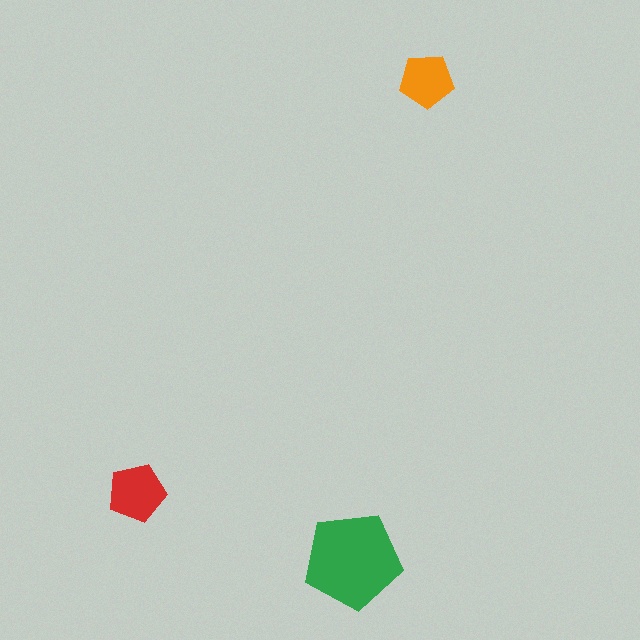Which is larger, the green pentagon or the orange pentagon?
The green one.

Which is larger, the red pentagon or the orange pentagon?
The red one.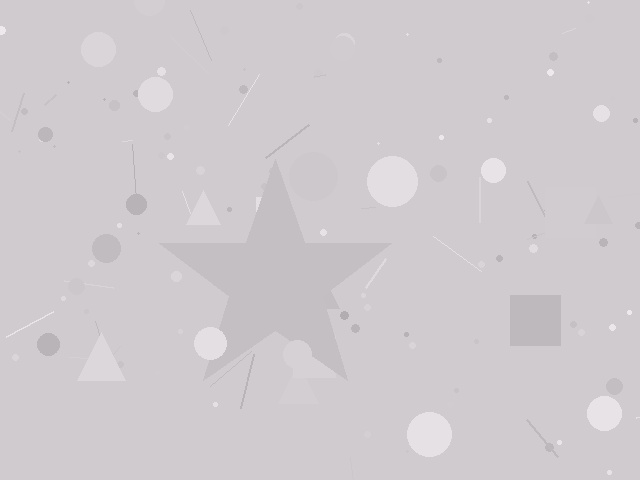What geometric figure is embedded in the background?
A star is embedded in the background.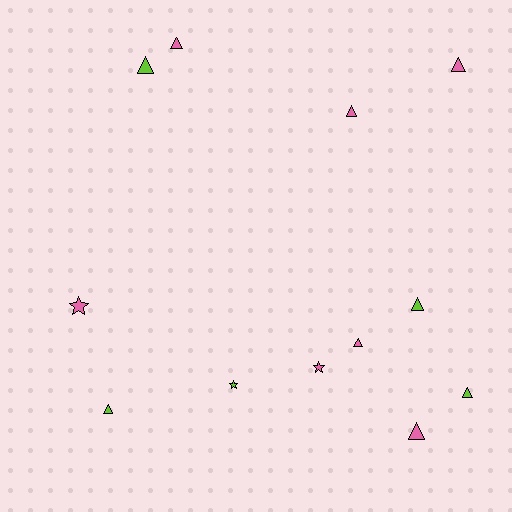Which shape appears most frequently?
Triangle, with 9 objects.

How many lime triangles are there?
There are 4 lime triangles.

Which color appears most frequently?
Pink, with 7 objects.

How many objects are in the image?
There are 12 objects.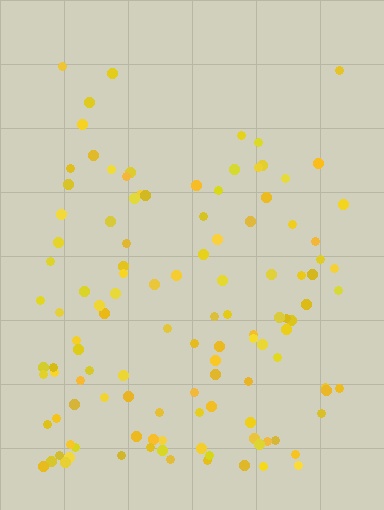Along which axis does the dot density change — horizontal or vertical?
Vertical.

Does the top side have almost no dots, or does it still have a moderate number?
Still a moderate number, just noticeably fewer than the bottom.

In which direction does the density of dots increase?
From top to bottom, with the bottom side densest.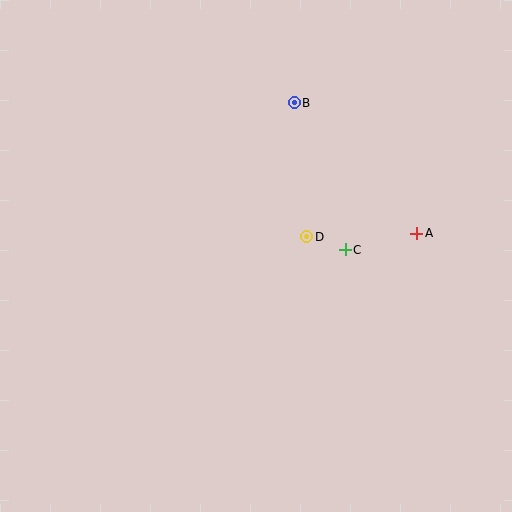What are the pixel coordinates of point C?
Point C is at (345, 250).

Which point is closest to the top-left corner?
Point B is closest to the top-left corner.